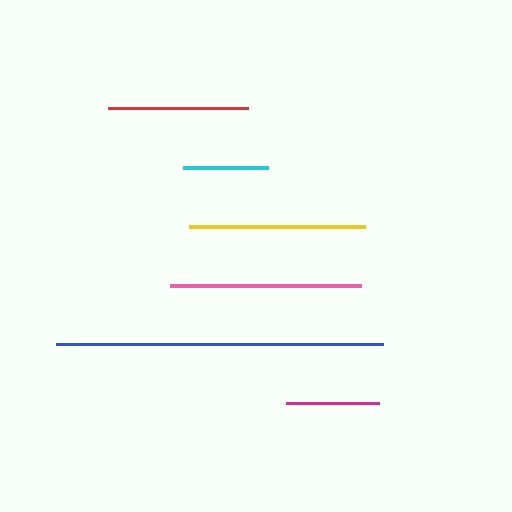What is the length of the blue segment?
The blue segment is approximately 327 pixels long.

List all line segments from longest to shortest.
From longest to shortest: blue, pink, yellow, red, magenta, cyan.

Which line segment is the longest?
The blue line is the longest at approximately 327 pixels.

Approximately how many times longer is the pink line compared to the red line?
The pink line is approximately 1.4 times the length of the red line.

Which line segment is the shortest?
The cyan line is the shortest at approximately 84 pixels.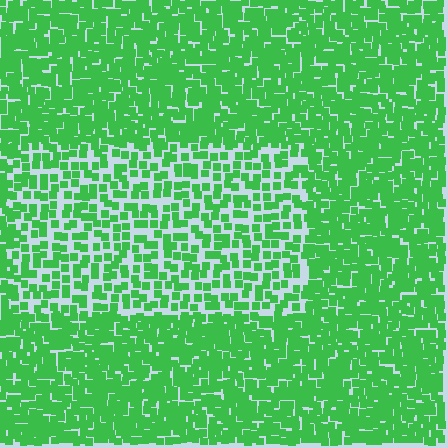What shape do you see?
I see a rectangle.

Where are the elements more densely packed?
The elements are more densely packed outside the rectangle boundary.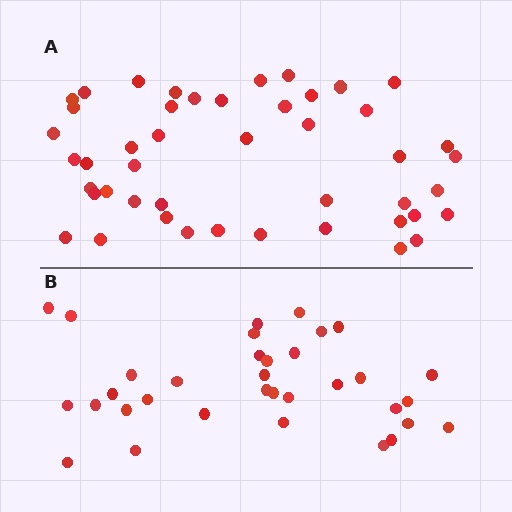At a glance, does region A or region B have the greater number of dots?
Region A (the top region) has more dots.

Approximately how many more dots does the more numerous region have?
Region A has roughly 12 or so more dots than region B.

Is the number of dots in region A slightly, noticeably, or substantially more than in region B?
Region A has noticeably more, but not dramatically so. The ratio is roughly 1.4 to 1.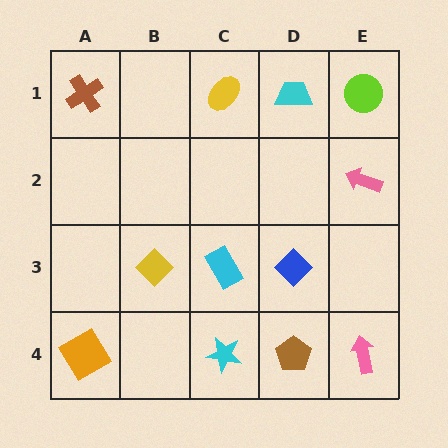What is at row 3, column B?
A yellow diamond.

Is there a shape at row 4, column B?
No, that cell is empty.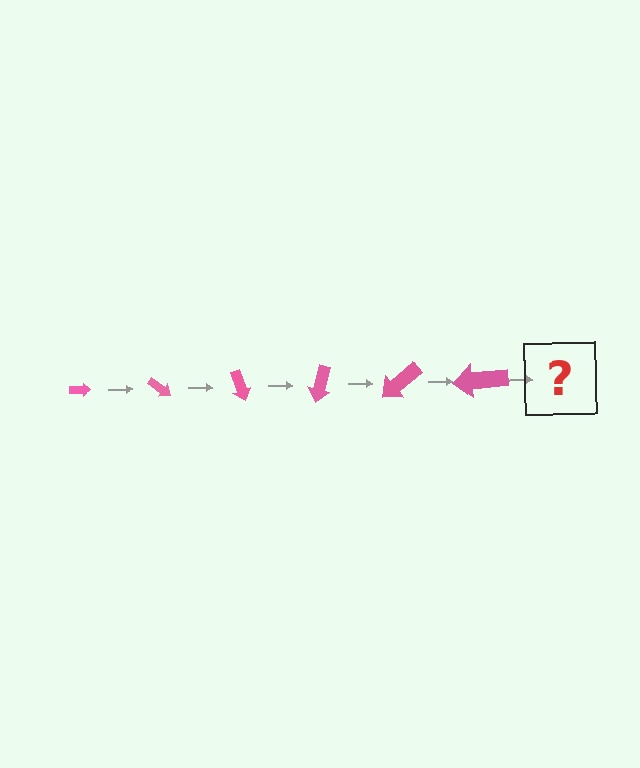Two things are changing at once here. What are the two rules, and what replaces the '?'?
The two rules are that the arrow grows larger each step and it rotates 35 degrees each step. The '?' should be an arrow, larger than the previous one and rotated 210 degrees from the start.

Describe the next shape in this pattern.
It should be an arrow, larger than the previous one and rotated 210 degrees from the start.